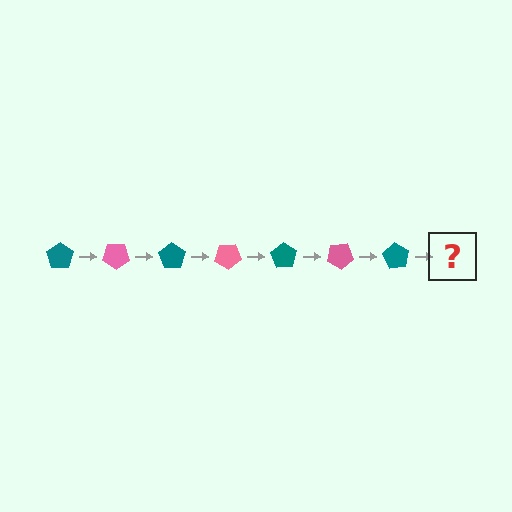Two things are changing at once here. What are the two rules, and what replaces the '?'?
The two rules are that it rotates 35 degrees each step and the color cycles through teal and pink. The '?' should be a pink pentagon, rotated 245 degrees from the start.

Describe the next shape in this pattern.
It should be a pink pentagon, rotated 245 degrees from the start.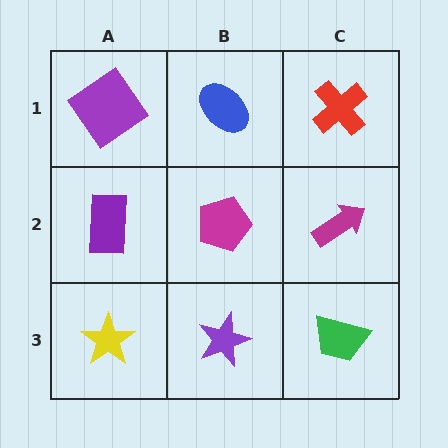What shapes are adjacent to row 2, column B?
A blue ellipse (row 1, column B), a purple star (row 3, column B), a purple rectangle (row 2, column A), a magenta arrow (row 2, column C).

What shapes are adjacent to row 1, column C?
A magenta arrow (row 2, column C), a blue ellipse (row 1, column B).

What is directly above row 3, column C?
A magenta arrow.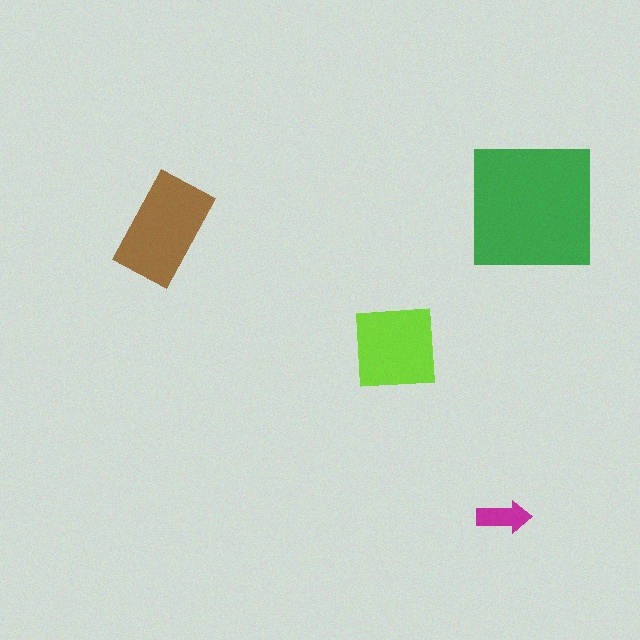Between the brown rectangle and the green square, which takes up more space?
The green square.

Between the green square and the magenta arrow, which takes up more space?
The green square.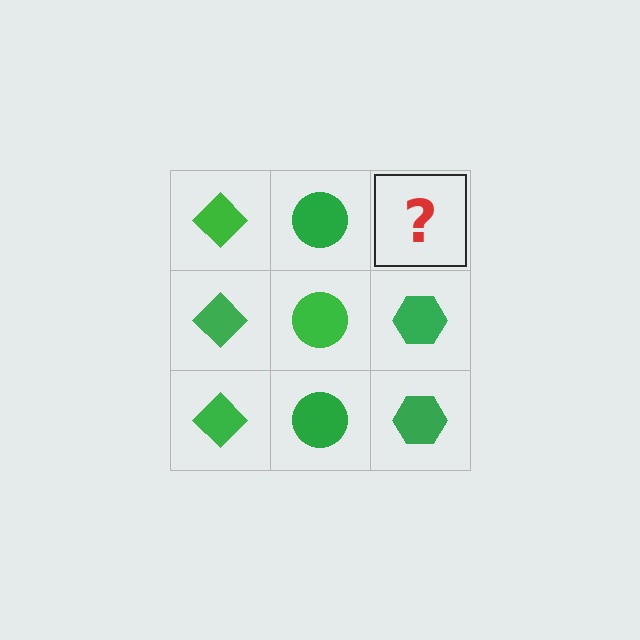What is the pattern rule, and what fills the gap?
The rule is that each column has a consistent shape. The gap should be filled with a green hexagon.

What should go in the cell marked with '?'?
The missing cell should contain a green hexagon.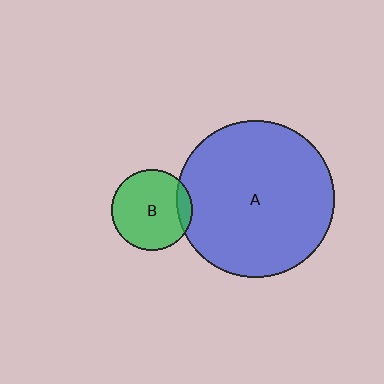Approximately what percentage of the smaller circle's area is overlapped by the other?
Approximately 10%.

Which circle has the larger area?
Circle A (blue).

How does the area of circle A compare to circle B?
Approximately 3.8 times.